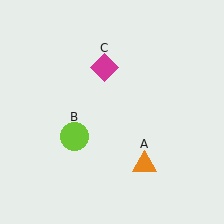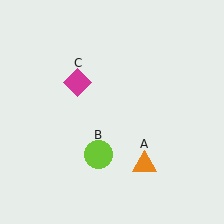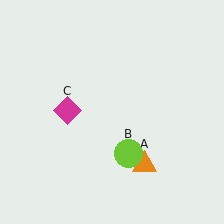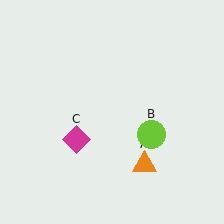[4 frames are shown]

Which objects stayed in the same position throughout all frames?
Orange triangle (object A) remained stationary.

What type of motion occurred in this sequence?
The lime circle (object B), magenta diamond (object C) rotated counterclockwise around the center of the scene.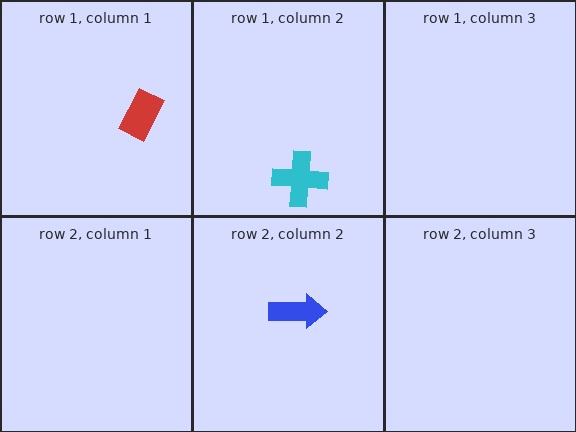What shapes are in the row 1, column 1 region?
The red rectangle.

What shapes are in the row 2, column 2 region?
The blue arrow.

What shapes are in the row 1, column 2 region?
The cyan cross.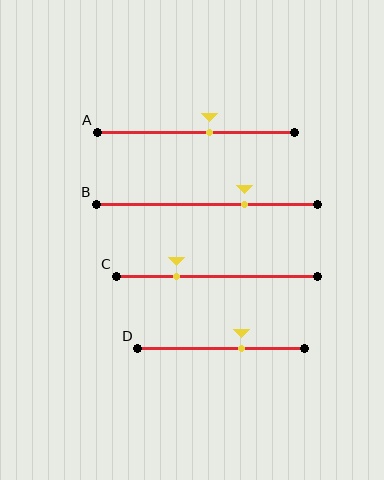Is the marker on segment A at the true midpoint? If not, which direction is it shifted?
No, the marker on segment A is shifted to the right by about 7% of the segment length.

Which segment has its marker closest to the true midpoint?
Segment A has its marker closest to the true midpoint.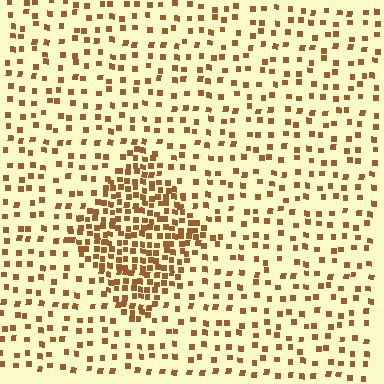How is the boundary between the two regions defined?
The boundary is defined by a change in element density (approximately 2.6x ratio). All elements are the same color, size, and shape.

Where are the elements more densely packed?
The elements are more densely packed inside the diamond boundary.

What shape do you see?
I see a diamond.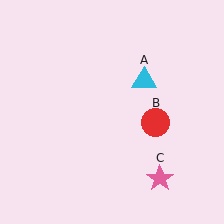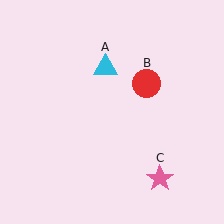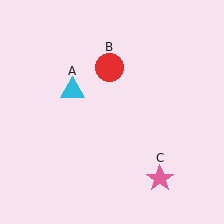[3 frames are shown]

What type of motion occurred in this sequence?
The cyan triangle (object A), red circle (object B) rotated counterclockwise around the center of the scene.